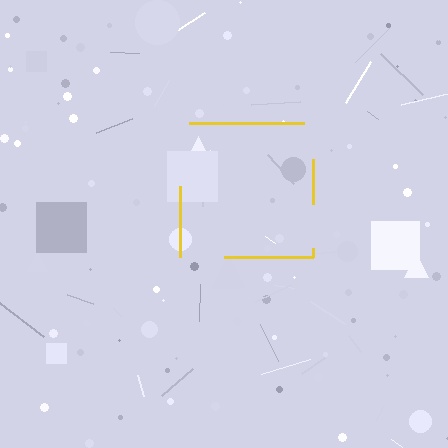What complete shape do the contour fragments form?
The contour fragments form a square.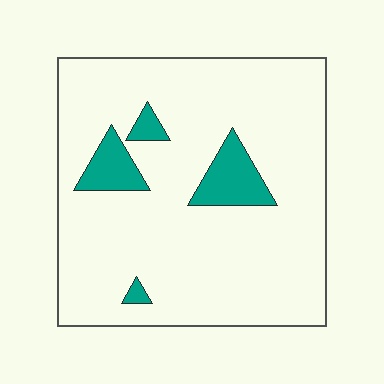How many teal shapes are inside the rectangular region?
4.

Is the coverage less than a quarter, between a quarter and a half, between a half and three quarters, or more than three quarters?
Less than a quarter.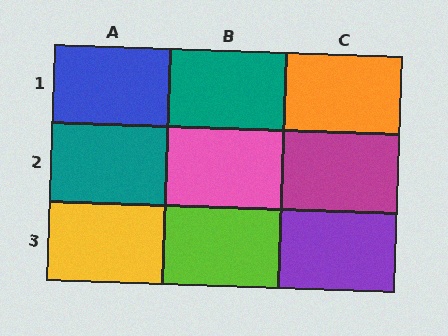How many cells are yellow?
1 cell is yellow.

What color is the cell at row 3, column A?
Yellow.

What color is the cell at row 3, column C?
Purple.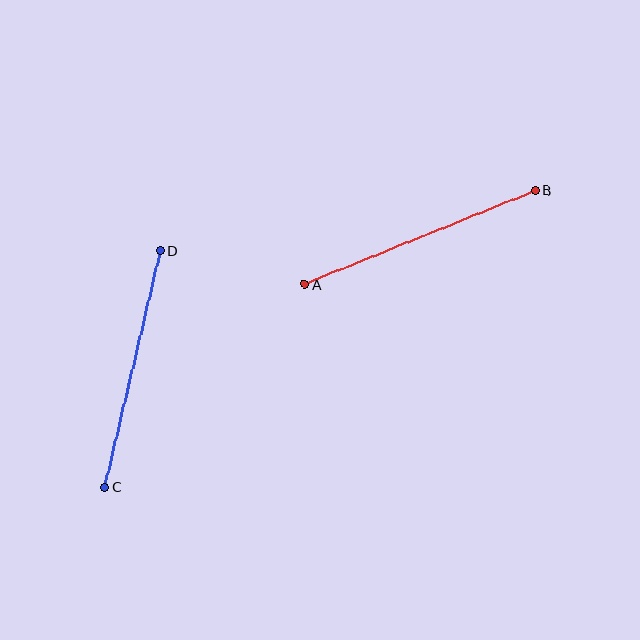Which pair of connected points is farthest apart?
Points A and B are farthest apart.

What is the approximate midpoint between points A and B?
The midpoint is at approximately (420, 237) pixels.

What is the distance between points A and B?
The distance is approximately 249 pixels.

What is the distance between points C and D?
The distance is approximately 243 pixels.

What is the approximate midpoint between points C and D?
The midpoint is at approximately (132, 369) pixels.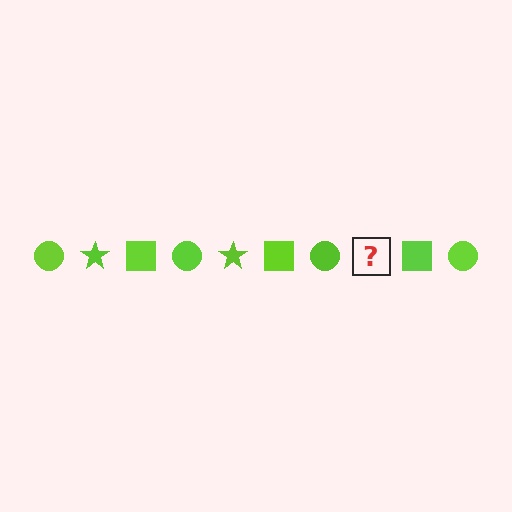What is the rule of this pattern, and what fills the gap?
The rule is that the pattern cycles through circle, star, square shapes in lime. The gap should be filled with a lime star.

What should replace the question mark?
The question mark should be replaced with a lime star.